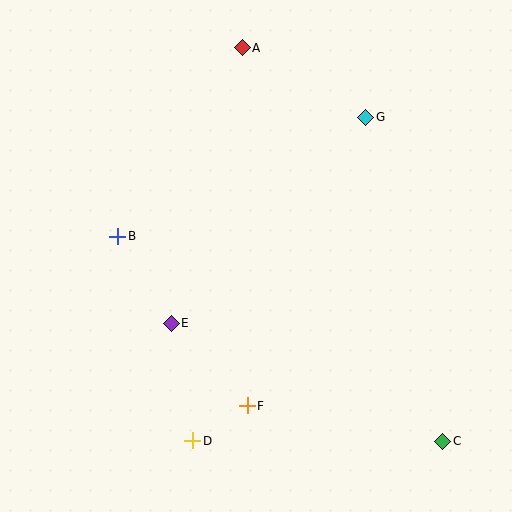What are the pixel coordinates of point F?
Point F is at (247, 406).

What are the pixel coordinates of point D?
Point D is at (193, 441).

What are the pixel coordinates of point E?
Point E is at (171, 323).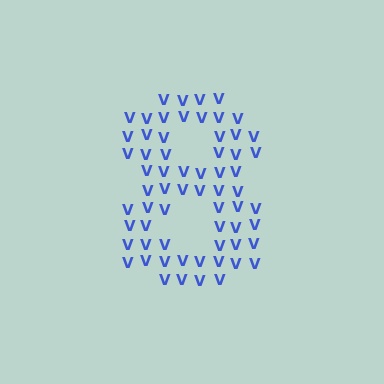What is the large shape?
The large shape is the digit 8.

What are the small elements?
The small elements are letter V's.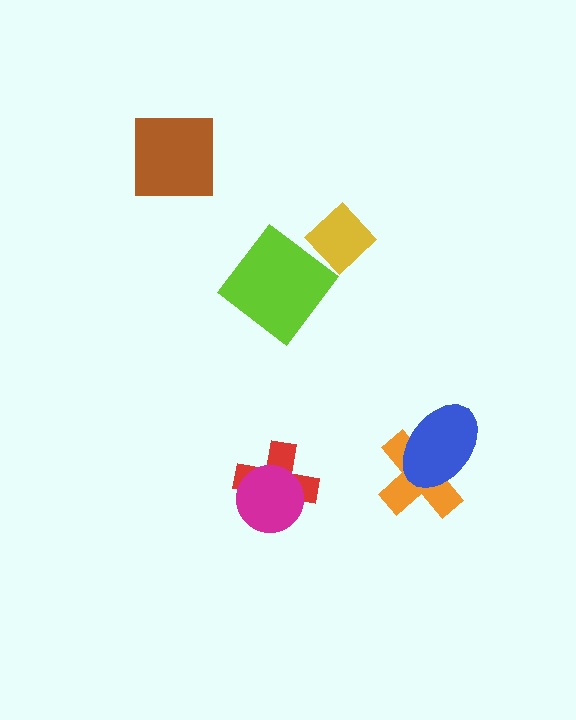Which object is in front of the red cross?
The magenta circle is in front of the red cross.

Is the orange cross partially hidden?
Yes, it is partially covered by another shape.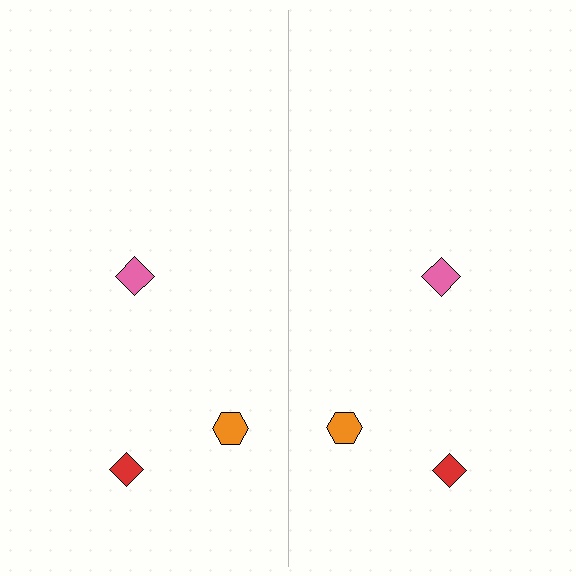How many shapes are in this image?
There are 6 shapes in this image.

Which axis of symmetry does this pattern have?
The pattern has a vertical axis of symmetry running through the center of the image.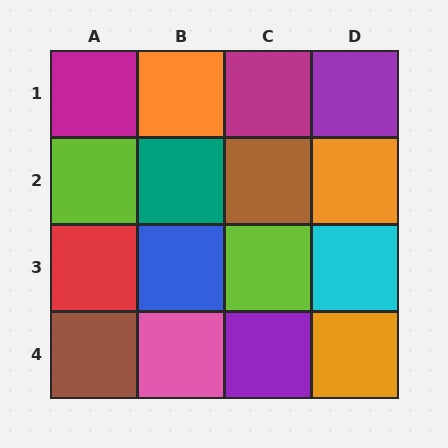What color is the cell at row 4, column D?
Orange.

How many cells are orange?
3 cells are orange.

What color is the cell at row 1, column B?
Orange.